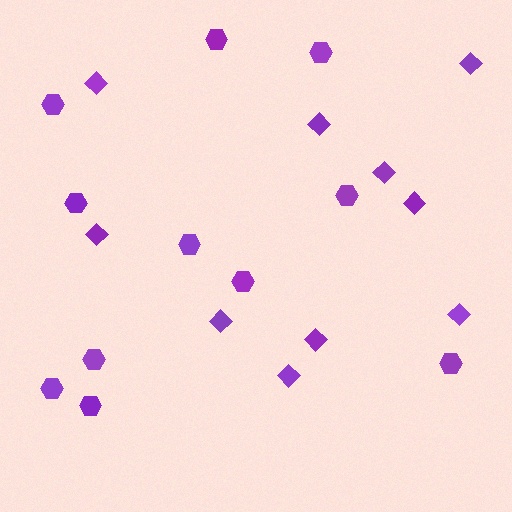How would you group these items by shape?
There are 2 groups: one group of diamonds (10) and one group of hexagons (11).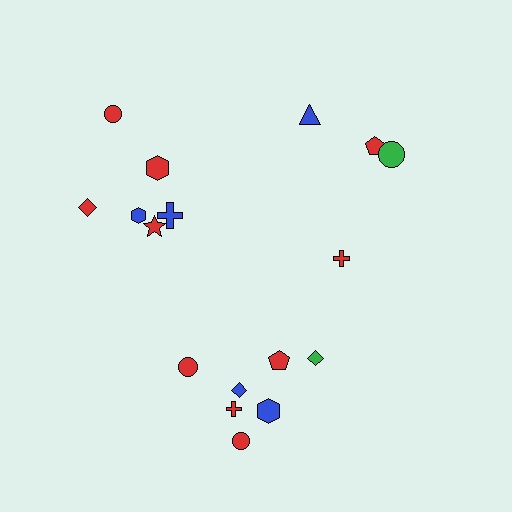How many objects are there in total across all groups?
There are 17 objects.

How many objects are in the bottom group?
There are 7 objects.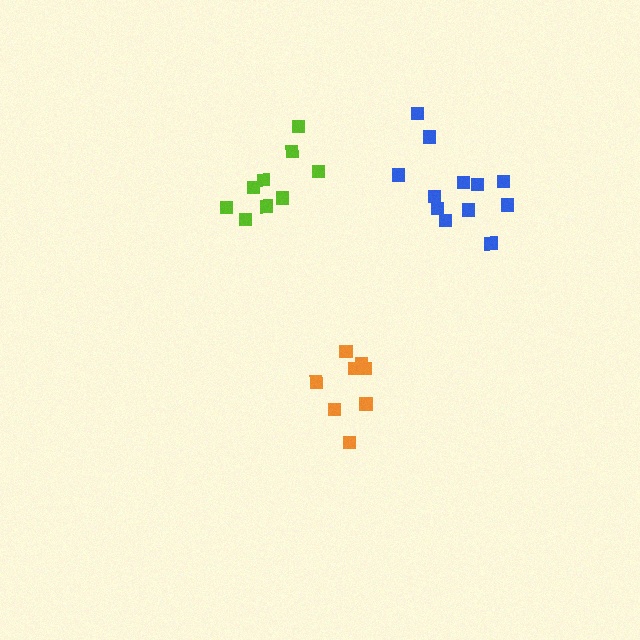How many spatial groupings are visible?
There are 3 spatial groupings.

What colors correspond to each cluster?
The clusters are colored: lime, blue, orange.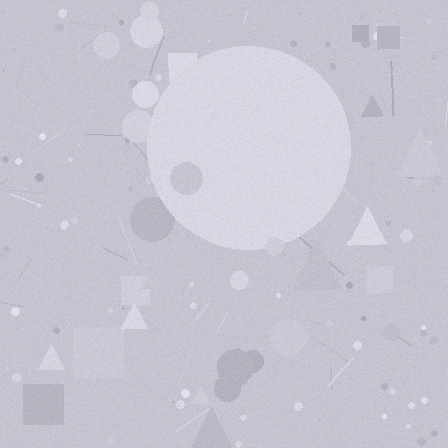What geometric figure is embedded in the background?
A circle is embedded in the background.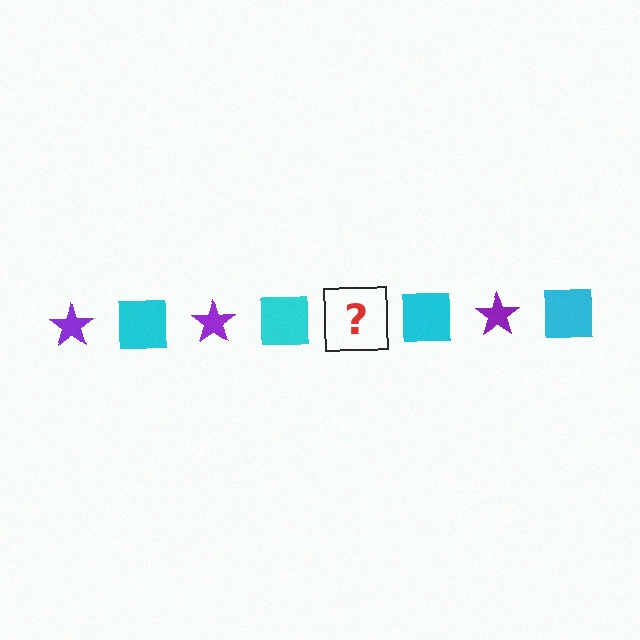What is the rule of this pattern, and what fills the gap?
The rule is that the pattern alternates between purple star and cyan square. The gap should be filled with a purple star.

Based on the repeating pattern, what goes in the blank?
The blank should be a purple star.